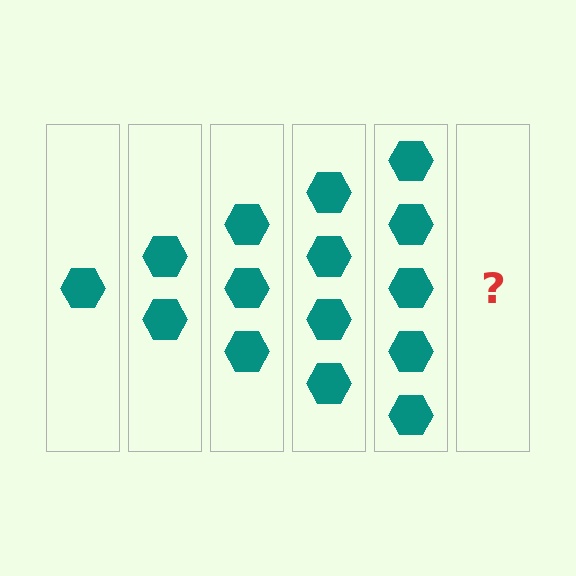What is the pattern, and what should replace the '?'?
The pattern is that each step adds one more hexagon. The '?' should be 6 hexagons.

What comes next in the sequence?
The next element should be 6 hexagons.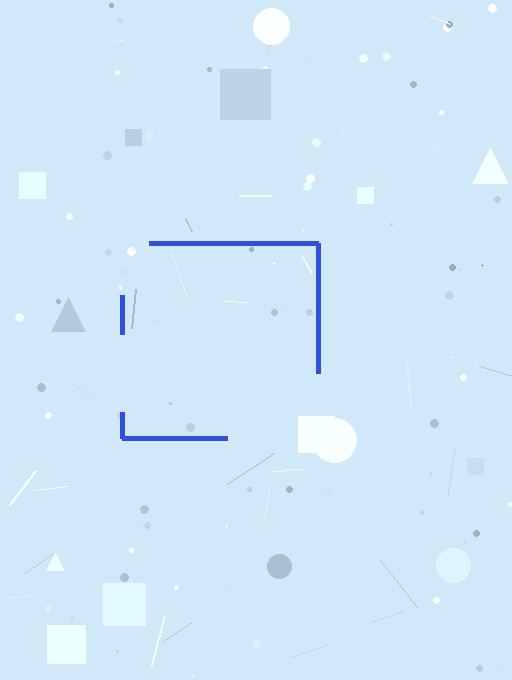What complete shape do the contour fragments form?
The contour fragments form a square.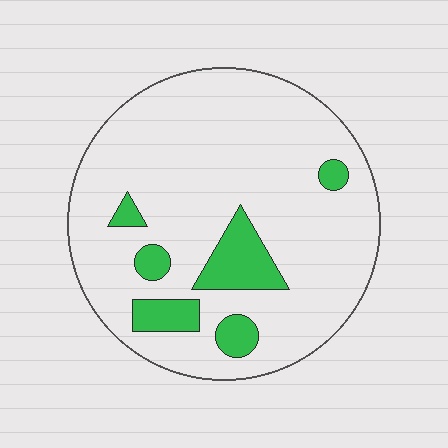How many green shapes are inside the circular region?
6.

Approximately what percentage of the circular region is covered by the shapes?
Approximately 15%.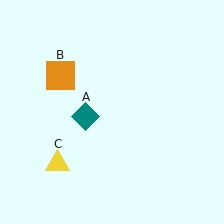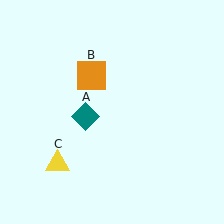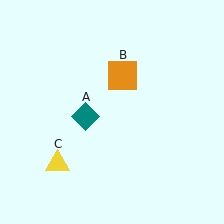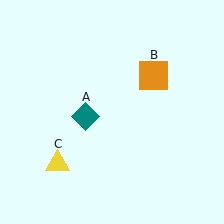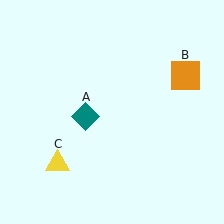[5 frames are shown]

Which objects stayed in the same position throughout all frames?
Teal diamond (object A) and yellow triangle (object C) remained stationary.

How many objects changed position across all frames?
1 object changed position: orange square (object B).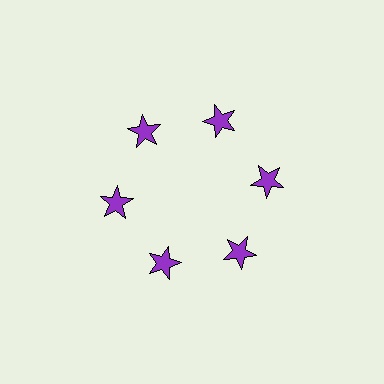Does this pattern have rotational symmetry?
Yes, this pattern has 6-fold rotational symmetry. It looks the same after rotating 60 degrees around the center.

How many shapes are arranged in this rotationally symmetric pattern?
There are 6 shapes, arranged in 6 groups of 1.